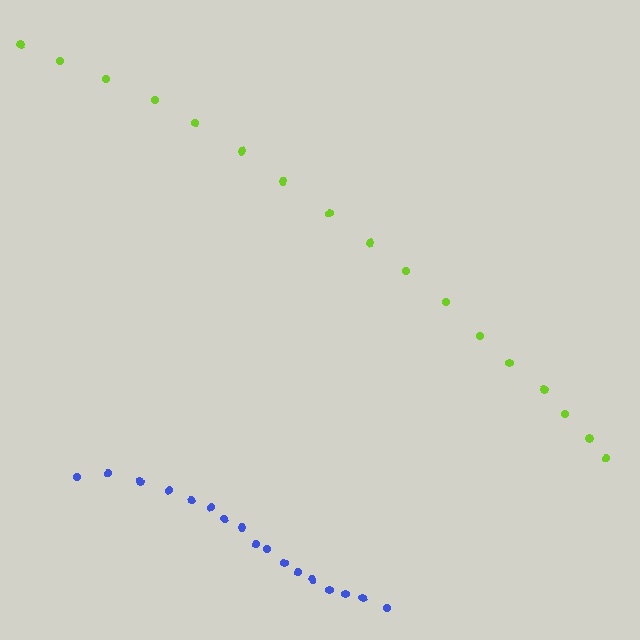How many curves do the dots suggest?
There are 2 distinct paths.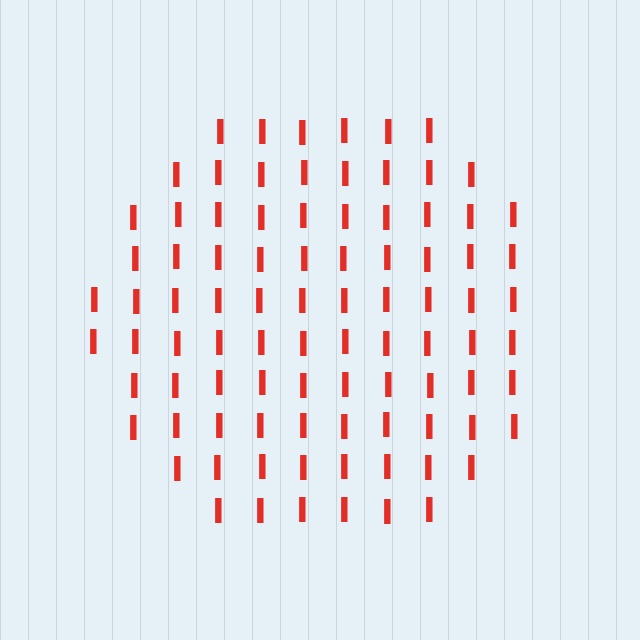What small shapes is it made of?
It is made of small letter I's.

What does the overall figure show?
The overall figure shows a circle.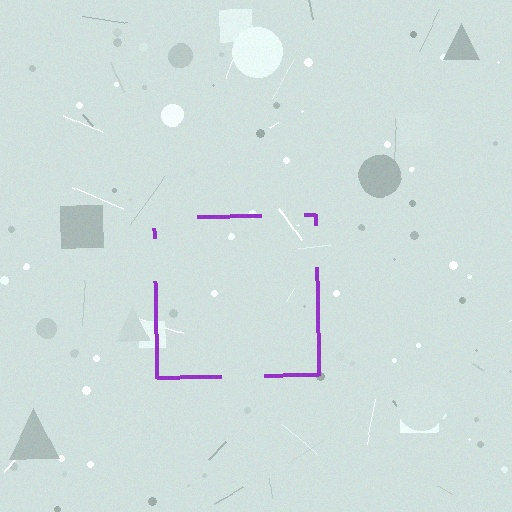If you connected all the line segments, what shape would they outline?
They would outline a square.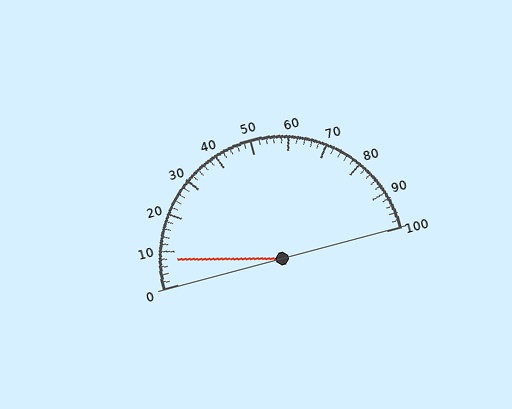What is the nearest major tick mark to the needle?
The nearest major tick mark is 10.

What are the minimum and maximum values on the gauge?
The gauge ranges from 0 to 100.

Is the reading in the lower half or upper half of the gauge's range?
The reading is in the lower half of the range (0 to 100).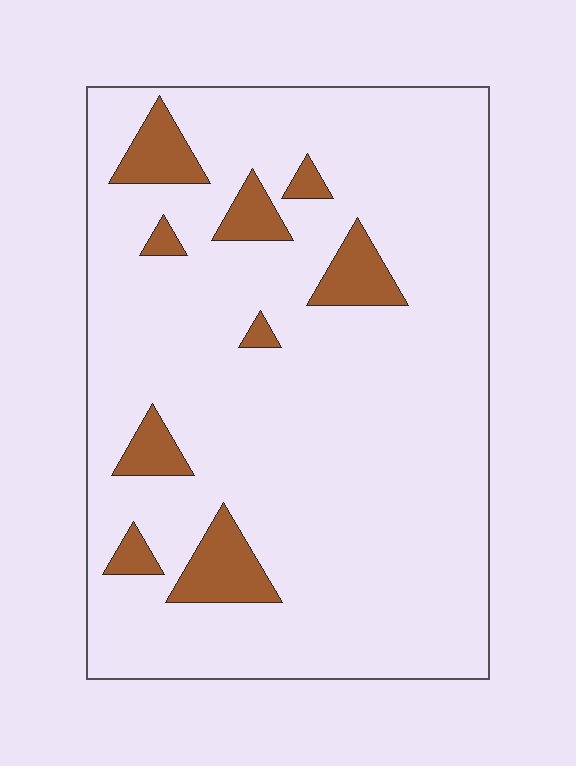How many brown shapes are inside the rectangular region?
9.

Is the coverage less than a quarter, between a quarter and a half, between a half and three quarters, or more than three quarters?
Less than a quarter.